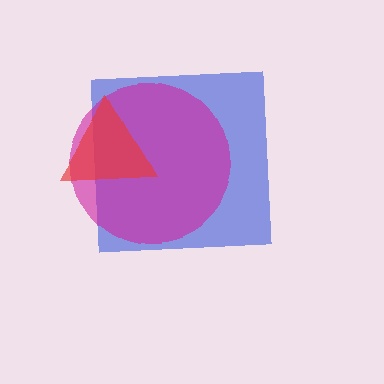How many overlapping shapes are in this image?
There are 3 overlapping shapes in the image.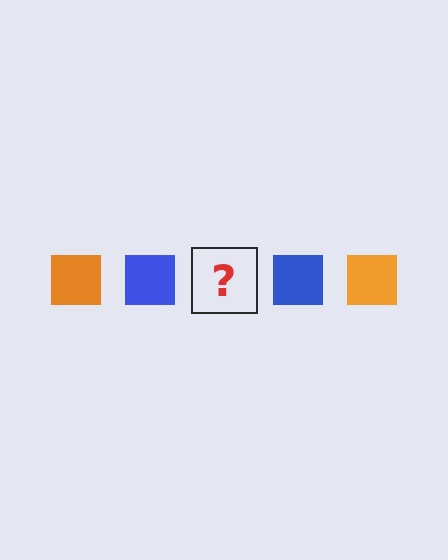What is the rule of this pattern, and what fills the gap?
The rule is that the pattern cycles through orange, blue squares. The gap should be filled with an orange square.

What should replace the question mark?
The question mark should be replaced with an orange square.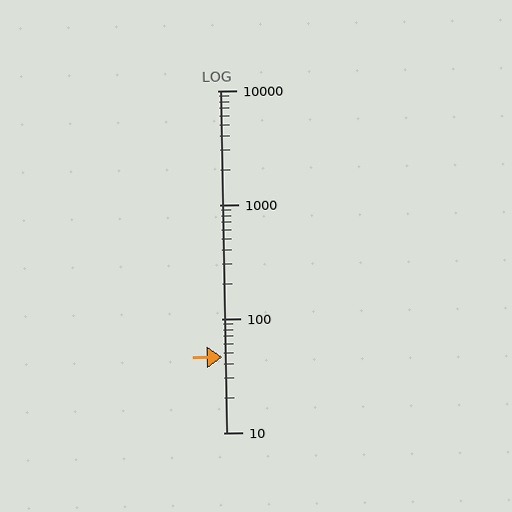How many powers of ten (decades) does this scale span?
The scale spans 3 decades, from 10 to 10000.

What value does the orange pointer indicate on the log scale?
The pointer indicates approximately 46.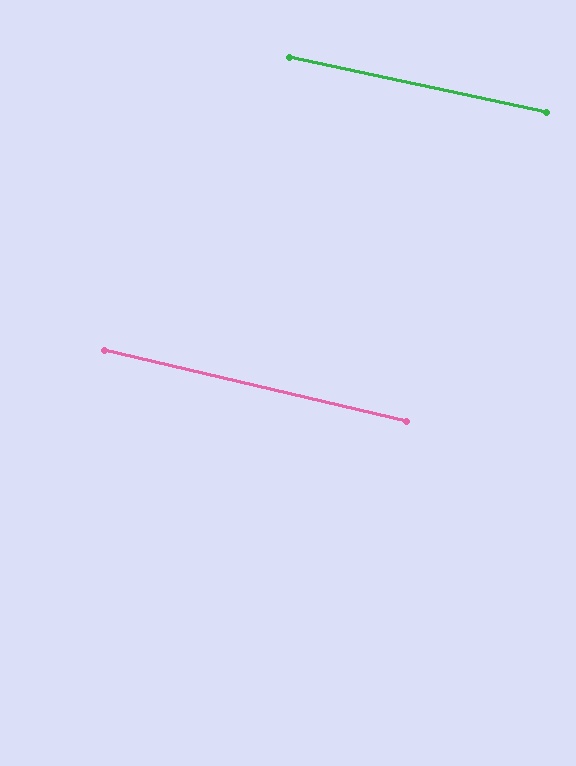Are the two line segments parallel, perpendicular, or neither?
Parallel — their directions differ by only 1.0°.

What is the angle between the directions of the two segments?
Approximately 1 degree.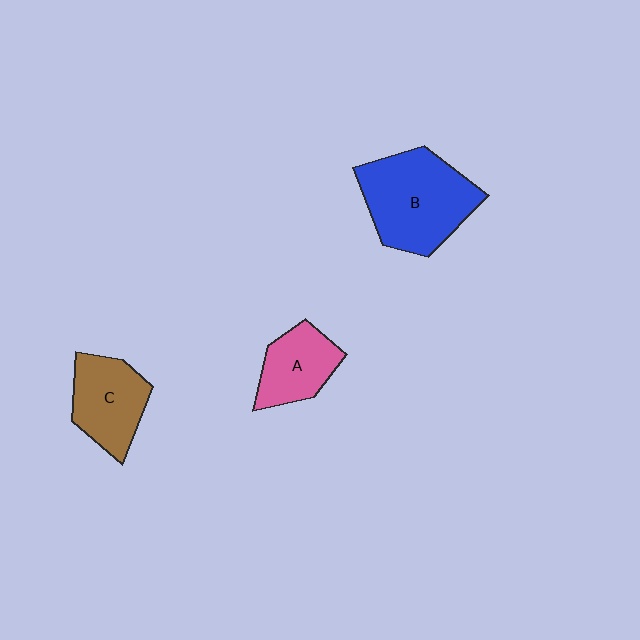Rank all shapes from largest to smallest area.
From largest to smallest: B (blue), C (brown), A (pink).